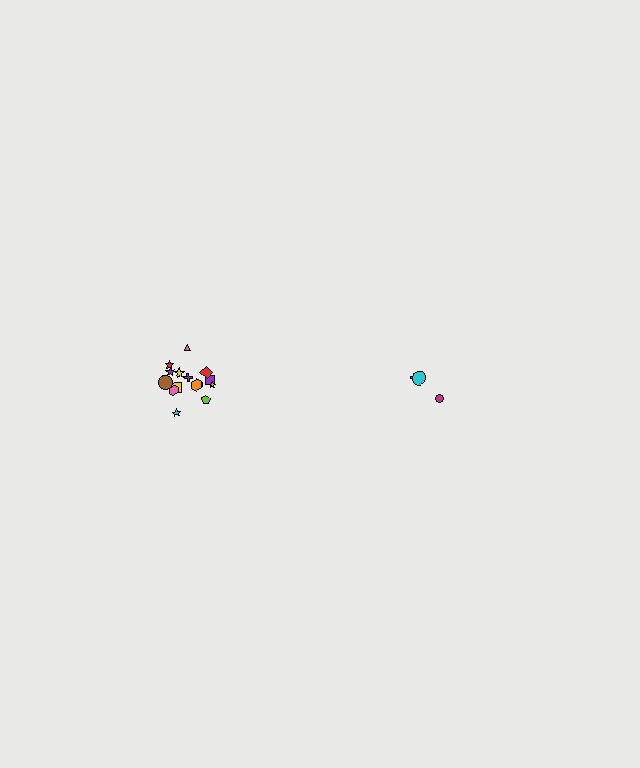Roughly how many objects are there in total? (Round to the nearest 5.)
Roughly 20 objects in total.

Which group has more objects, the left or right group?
The left group.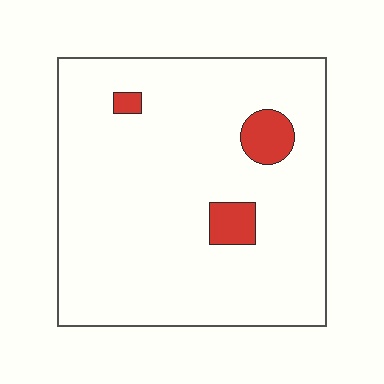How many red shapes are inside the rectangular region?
3.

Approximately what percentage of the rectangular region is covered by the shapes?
Approximately 5%.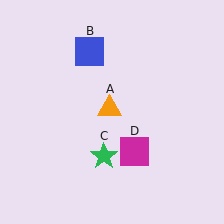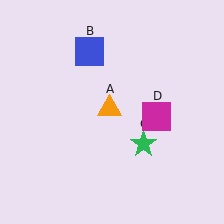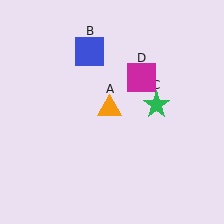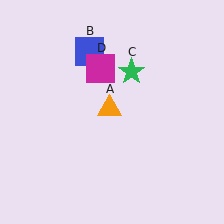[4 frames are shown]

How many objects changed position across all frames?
2 objects changed position: green star (object C), magenta square (object D).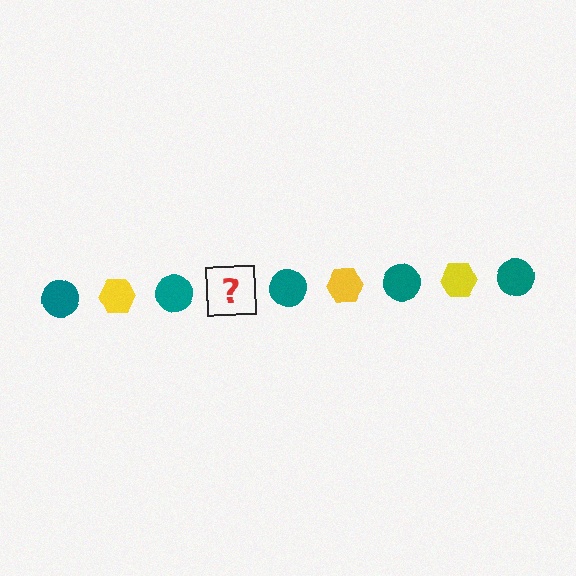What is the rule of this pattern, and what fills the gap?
The rule is that the pattern alternates between teal circle and yellow hexagon. The gap should be filled with a yellow hexagon.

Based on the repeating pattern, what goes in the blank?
The blank should be a yellow hexagon.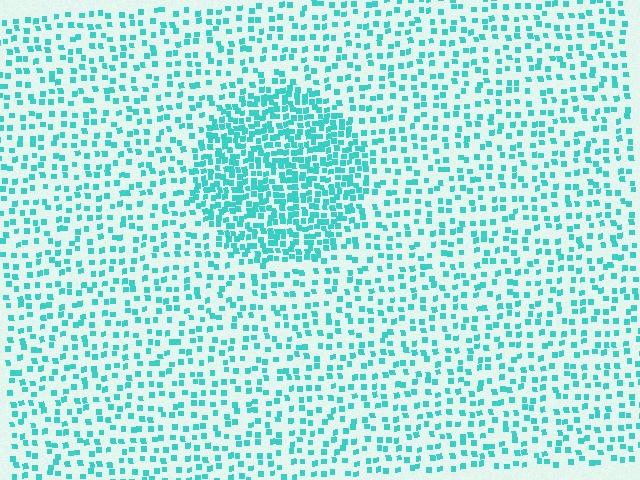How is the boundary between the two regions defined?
The boundary is defined by a change in element density (approximately 2.3x ratio). All elements are the same color, size, and shape.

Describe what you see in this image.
The image contains small cyan elements arranged at two different densities. A circle-shaped region is visible where the elements are more densely packed than the surrounding area.